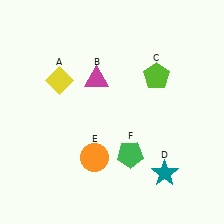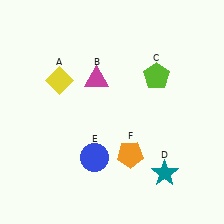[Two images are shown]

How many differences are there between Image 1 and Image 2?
There are 2 differences between the two images.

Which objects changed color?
E changed from orange to blue. F changed from green to orange.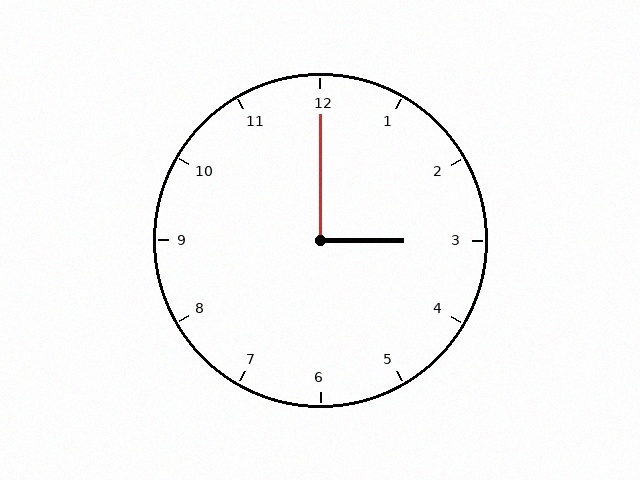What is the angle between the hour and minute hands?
Approximately 90 degrees.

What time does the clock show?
3:00.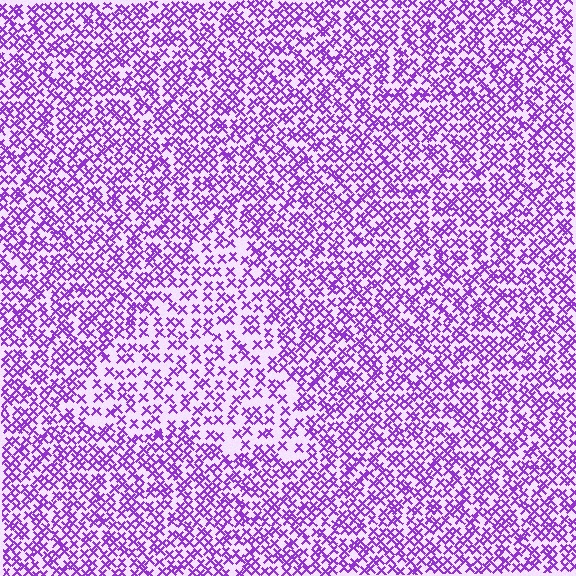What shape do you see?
I see a triangle.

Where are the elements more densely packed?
The elements are more densely packed outside the triangle boundary.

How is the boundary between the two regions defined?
The boundary is defined by a change in element density (approximately 1.7x ratio). All elements are the same color, size, and shape.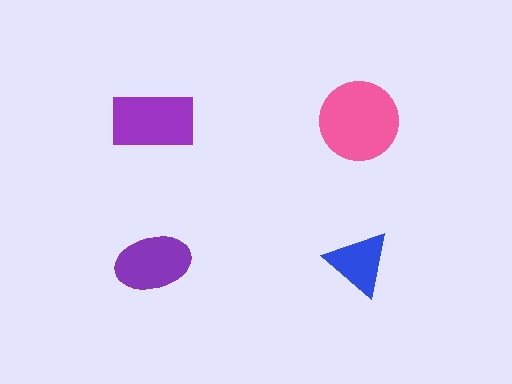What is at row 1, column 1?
A purple rectangle.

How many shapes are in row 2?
2 shapes.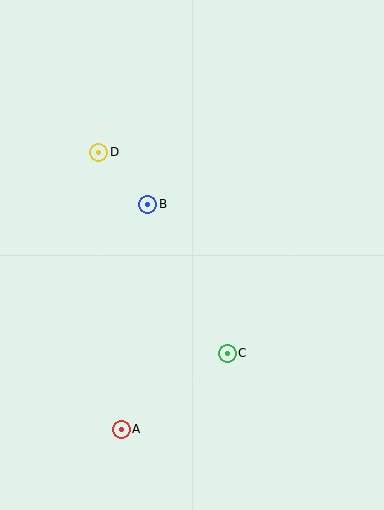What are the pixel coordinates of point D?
Point D is at (99, 152).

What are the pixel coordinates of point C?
Point C is at (227, 353).